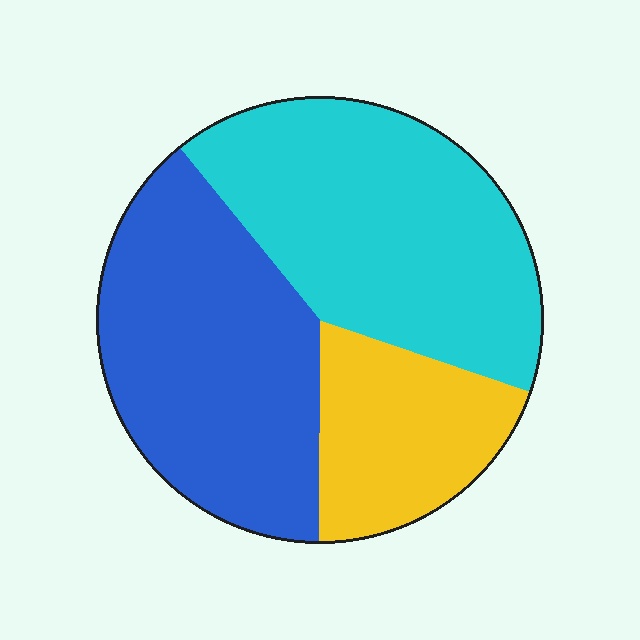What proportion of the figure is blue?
Blue covers about 40% of the figure.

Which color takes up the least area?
Yellow, at roughly 20%.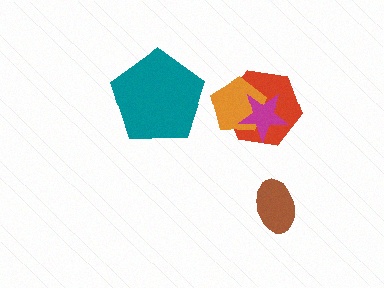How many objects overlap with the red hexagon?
2 objects overlap with the red hexagon.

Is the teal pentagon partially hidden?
No, no other shape covers it.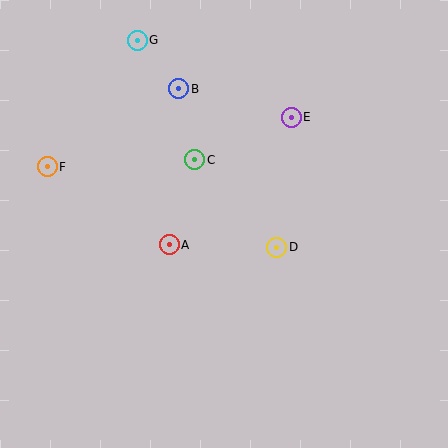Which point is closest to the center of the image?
Point D at (277, 247) is closest to the center.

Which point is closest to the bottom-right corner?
Point D is closest to the bottom-right corner.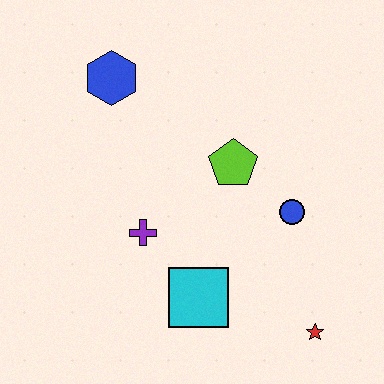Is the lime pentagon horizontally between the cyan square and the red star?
Yes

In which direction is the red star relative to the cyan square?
The red star is to the right of the cyan square.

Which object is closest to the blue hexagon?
The lime pentagon is closest to the blue hexagon.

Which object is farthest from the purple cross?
The red star is farthest from the purple cross.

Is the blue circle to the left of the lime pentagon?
No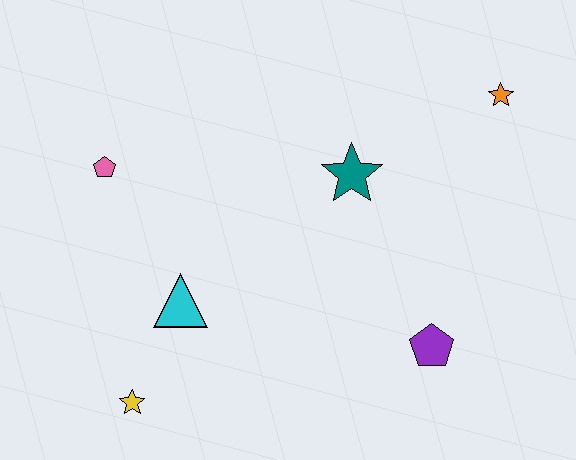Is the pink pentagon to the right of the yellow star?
No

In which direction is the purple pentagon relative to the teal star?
The purple pentagon is below the teal star.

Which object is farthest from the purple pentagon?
The pink pentagon is farthest from the purple pentagon.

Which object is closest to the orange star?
The teal star is closest to the orange star.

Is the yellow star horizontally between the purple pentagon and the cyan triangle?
No